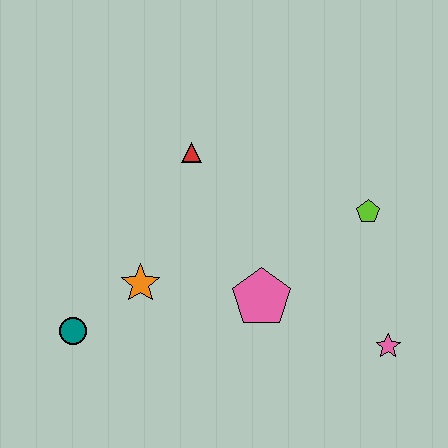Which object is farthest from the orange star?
The pink star is farthest from the orange star.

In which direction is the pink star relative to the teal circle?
The pink star is to the right of the teal circle.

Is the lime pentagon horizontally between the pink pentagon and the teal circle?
No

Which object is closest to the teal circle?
The orange star is closest to the teal circle.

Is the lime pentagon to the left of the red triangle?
No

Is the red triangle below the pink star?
No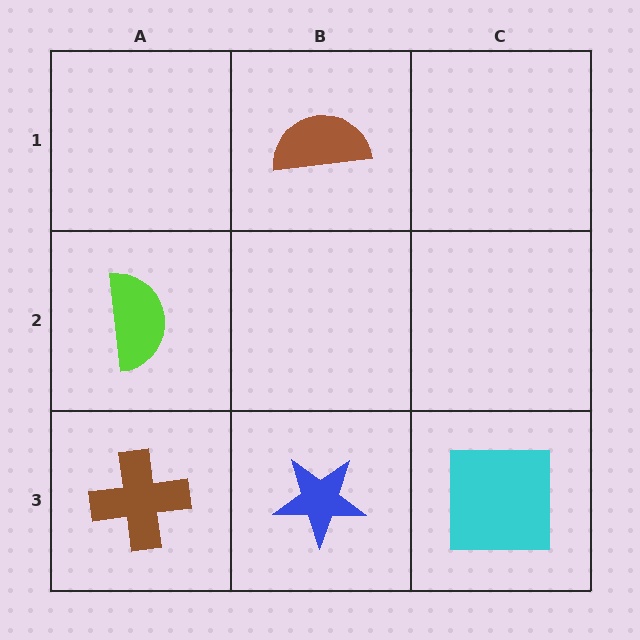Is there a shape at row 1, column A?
No, that cell is empty.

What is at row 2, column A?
A lime semicircle.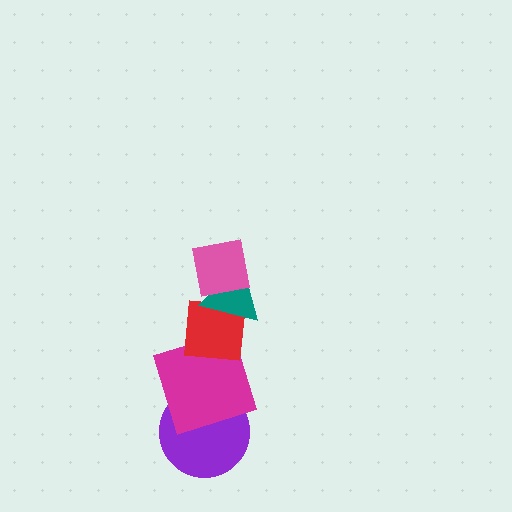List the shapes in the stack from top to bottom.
From top to bottom: the pink square, the teal triangle, the red square, the magenta square, the purple circle.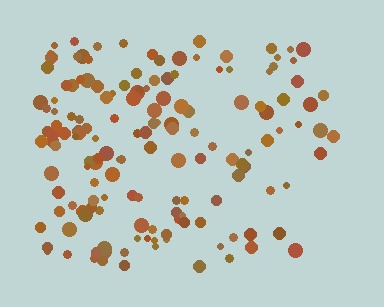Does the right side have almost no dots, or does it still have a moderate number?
Still a moderate number, just noticeably fewer than the left.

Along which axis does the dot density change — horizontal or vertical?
Horizontal.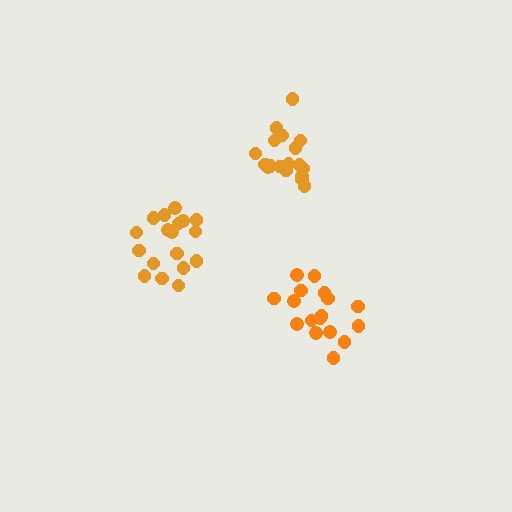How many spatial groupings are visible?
There are 3 spatial groupings.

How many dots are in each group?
Group 1: 18 dots, Group 2: 17 dots, Group 3: 18 dots (53 total).